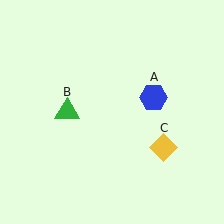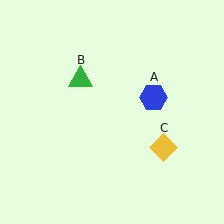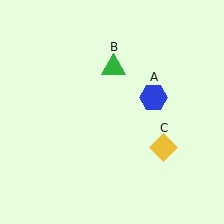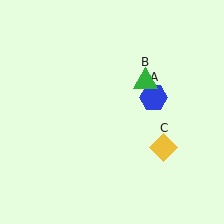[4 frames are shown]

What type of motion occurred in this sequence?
The green triangle (object B) rotated clockwise around the center of the scene.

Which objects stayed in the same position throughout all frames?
Blue hexagon (object A) and yellow diamond (object C) remained stationary.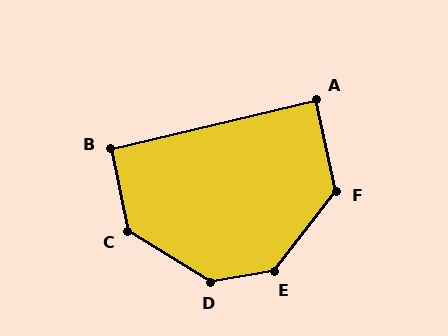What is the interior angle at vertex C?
Approximately 133 degrees (obtuse).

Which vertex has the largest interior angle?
D, at approximately 139 degrees.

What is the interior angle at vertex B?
Approximately 92 degrees (approximately right).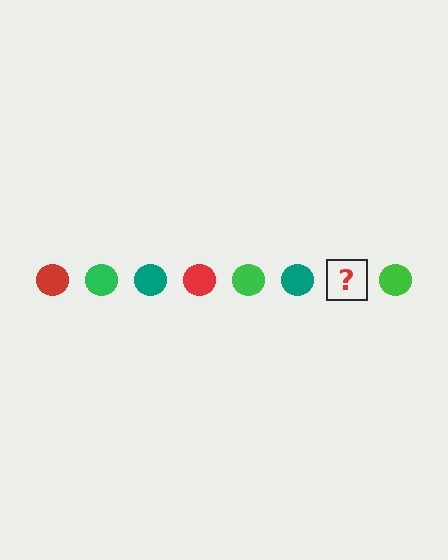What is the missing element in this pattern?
The missing element is a red circle.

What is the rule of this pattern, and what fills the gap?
The rule is that the pattern cycles through red, green, teal circles. The gap should be filled with a red circle.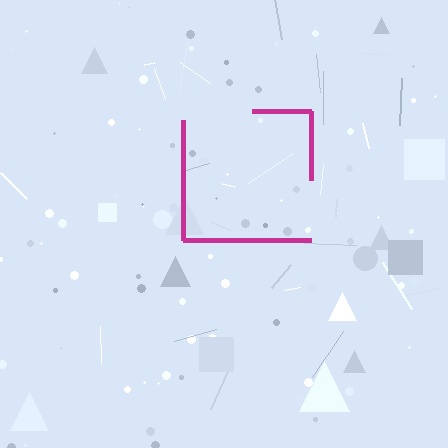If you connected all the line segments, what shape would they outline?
They would outline a square.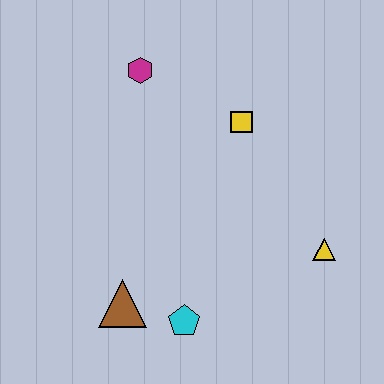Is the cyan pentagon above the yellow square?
No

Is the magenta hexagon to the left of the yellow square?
Yes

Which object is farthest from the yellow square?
The brown triangle is farthest from the yellow square.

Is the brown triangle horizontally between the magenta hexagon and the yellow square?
No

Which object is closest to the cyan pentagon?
The brown triangle is closest to the cyan pentagon.